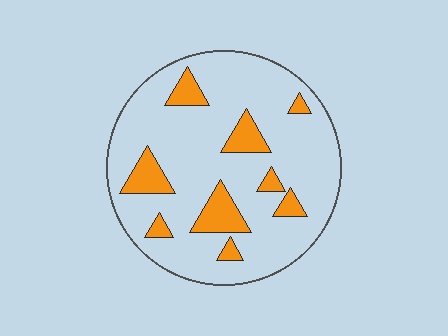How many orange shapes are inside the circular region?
9.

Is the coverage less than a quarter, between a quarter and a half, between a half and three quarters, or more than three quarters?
Less than a quarter.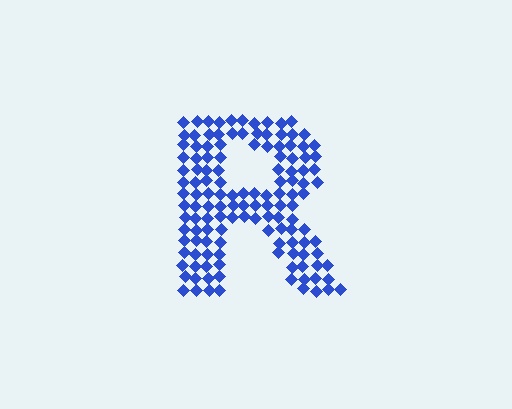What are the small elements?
The small elements are diamonds.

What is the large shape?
The large shape is the letter R.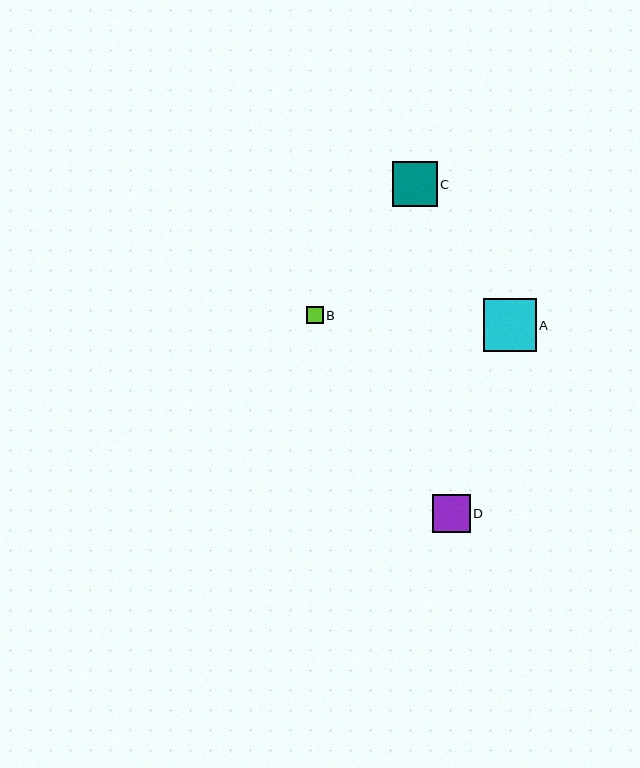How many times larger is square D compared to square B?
Square D is approximately 2.3 times the size of square B.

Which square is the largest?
Square A is the largest with a size of approximately 53 pixels.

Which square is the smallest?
Square B is the smallest with a size of approximately 17 pixels.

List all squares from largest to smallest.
From largest to smallest: A, C, D, B.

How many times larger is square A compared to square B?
Square A is approximately 3.1 times the size of square B.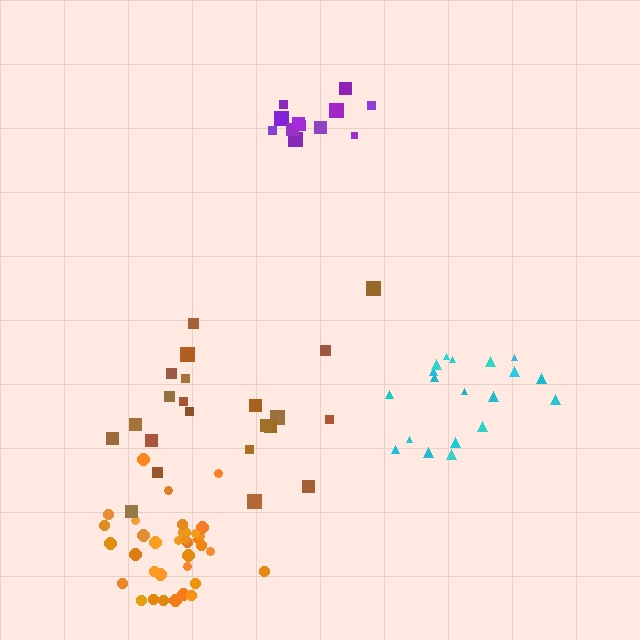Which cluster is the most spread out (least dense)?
Brown.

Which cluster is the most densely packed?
Orange.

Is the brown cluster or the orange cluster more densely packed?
Orange.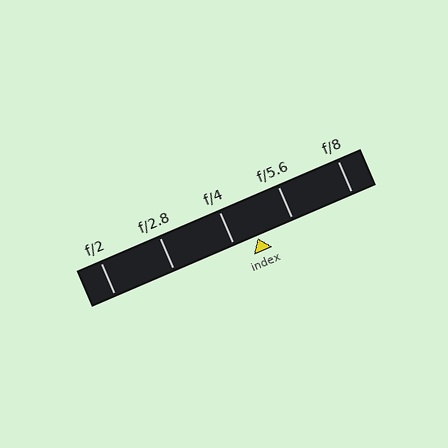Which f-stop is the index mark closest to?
The index mark is closest to f/4.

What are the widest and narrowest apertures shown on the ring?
The widest aperture shown is f/2 and the narrowest is f/8.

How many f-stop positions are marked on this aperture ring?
There are 5 f-stop positions marked.